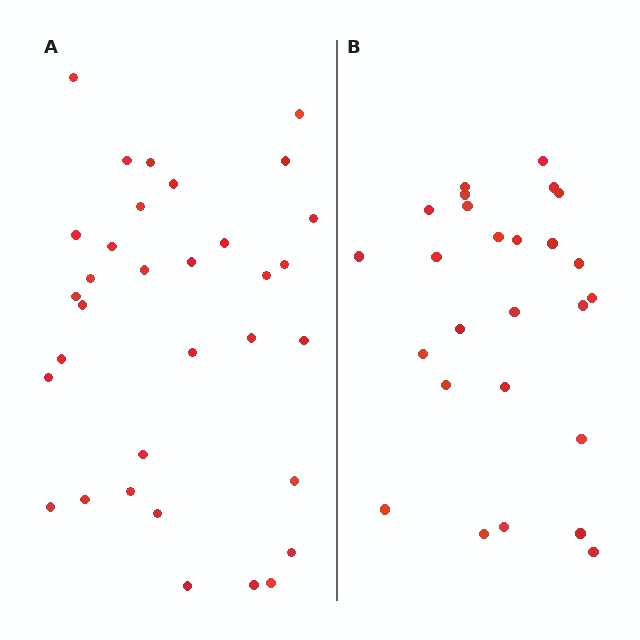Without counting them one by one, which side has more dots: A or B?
Region A (the left region) has more dots.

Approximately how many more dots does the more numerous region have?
Region A has roughly 8 or so more dots than region B.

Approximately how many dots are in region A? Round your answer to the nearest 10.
About 30 dots. (The exact count is 33, which rounds to 30.)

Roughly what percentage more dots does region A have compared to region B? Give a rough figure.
About 25% more.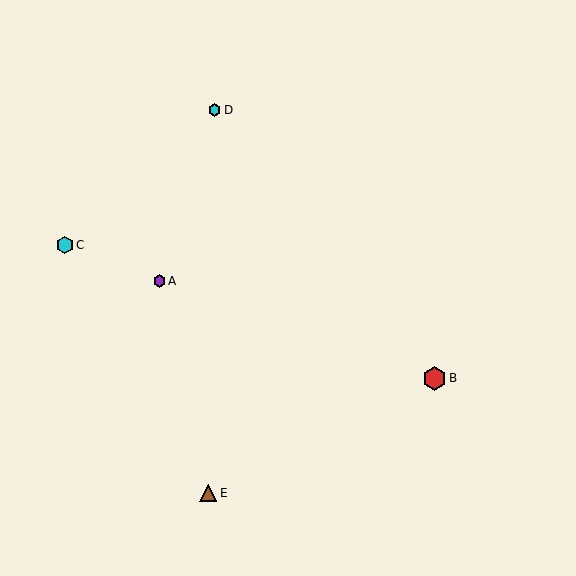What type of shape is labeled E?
Shape E is a brown triangle.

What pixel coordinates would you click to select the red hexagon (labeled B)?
Click at (434, 378) to select the red hexagon B.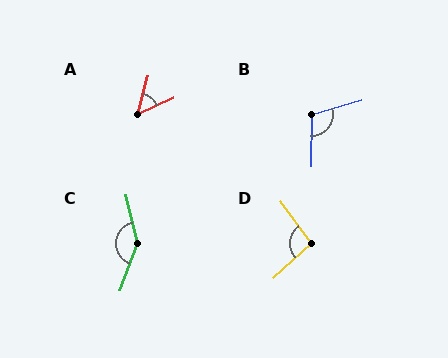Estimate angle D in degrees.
Approximately 95 degrees.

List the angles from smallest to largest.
A (50°), D (95°), B (108°), C (147°).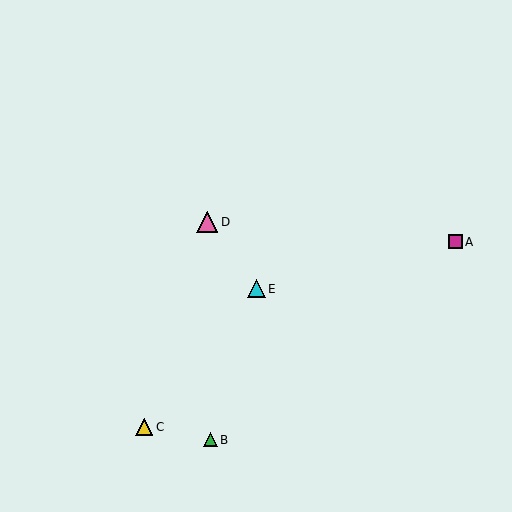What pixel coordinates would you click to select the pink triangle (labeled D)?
Click at (207, 222) to select the pink triangle D.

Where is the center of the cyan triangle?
The center of the cyan triangle is at (256, 289).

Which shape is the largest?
The pink triangle (labeled D) is the largest.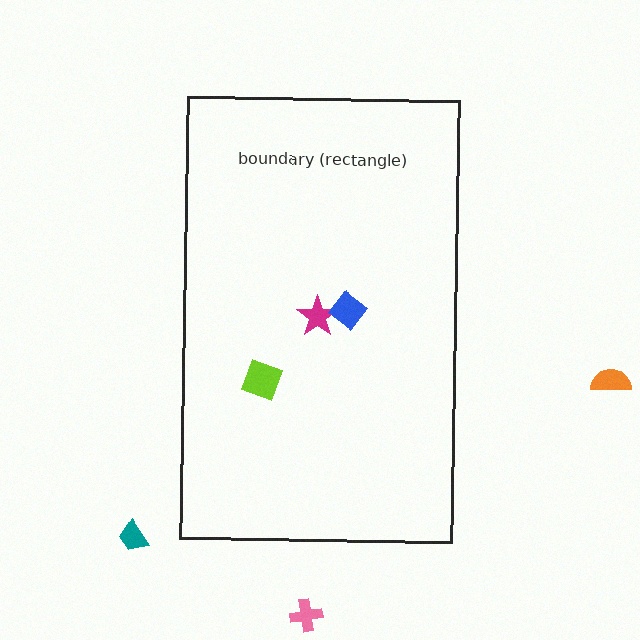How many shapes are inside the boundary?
3 inside, 3 outside.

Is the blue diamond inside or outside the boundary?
Inside.